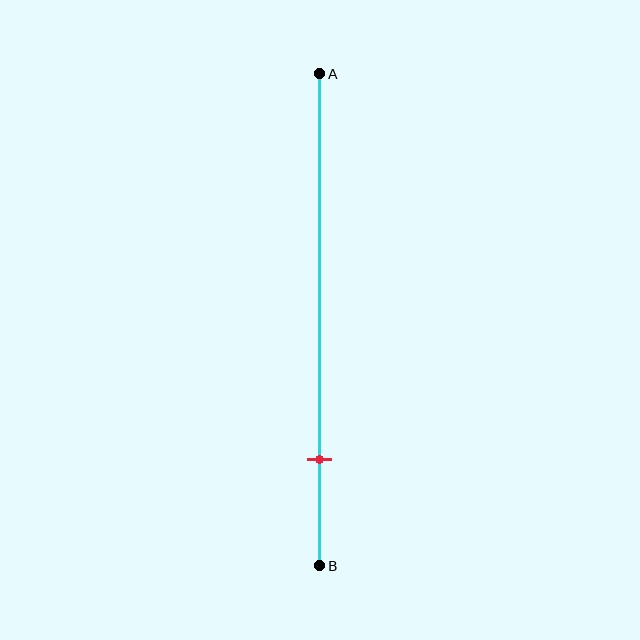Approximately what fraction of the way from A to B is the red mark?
The red mark is approximately 80% of the way from A to B.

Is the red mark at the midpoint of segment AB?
No, the mark is at about 80% from A, not at the 50% midpoint.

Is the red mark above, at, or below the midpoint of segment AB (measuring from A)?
The red mark is below the midpoint of segment AB.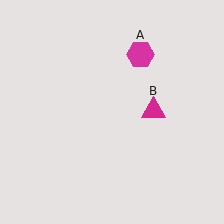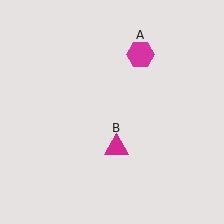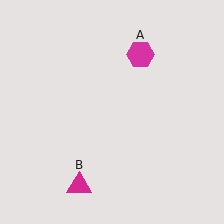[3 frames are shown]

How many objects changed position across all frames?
1 object changed position: magenta triangle (object B).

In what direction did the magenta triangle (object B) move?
The magenta triangle (object B) moved down and to the left.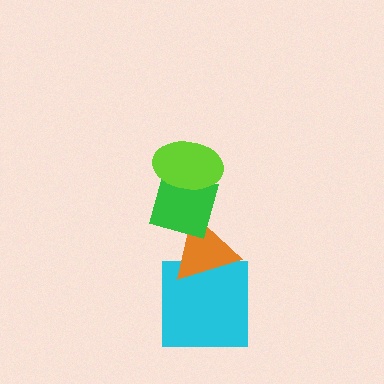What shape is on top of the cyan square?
The orange triangle is on top of the cyan square.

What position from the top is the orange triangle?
The orange triangle is 3rd from the top.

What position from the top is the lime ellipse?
The lime ellipse is 1st from the top.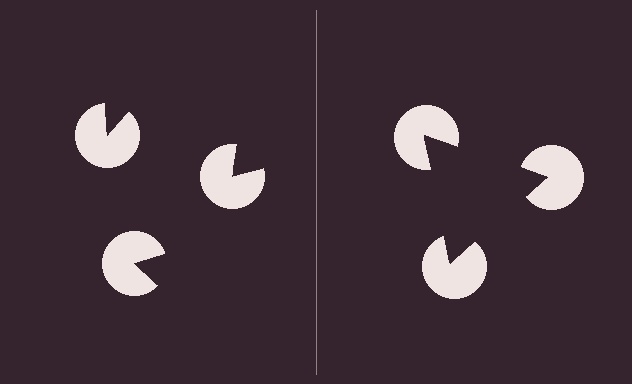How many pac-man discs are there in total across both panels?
6 — 3 on each side.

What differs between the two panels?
The pac-man discs are positioned identically on both sides; only the wedge orientations differ. On the right they align to a triangle; on the left they are misaligned.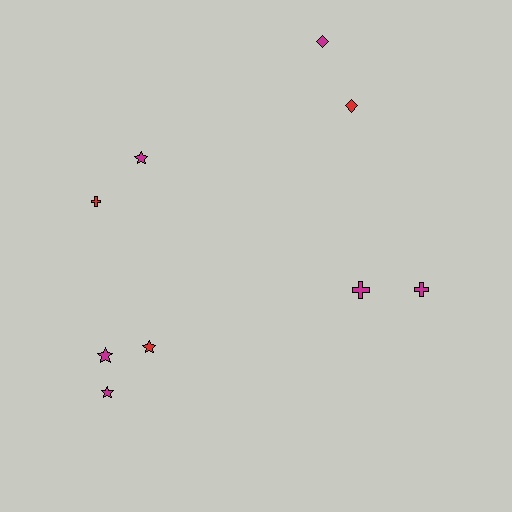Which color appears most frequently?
Magenta, with 6 objects.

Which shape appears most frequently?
Star, with 4 objects.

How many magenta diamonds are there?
There is 1 magenta diamond.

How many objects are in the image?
There are 9 objects.